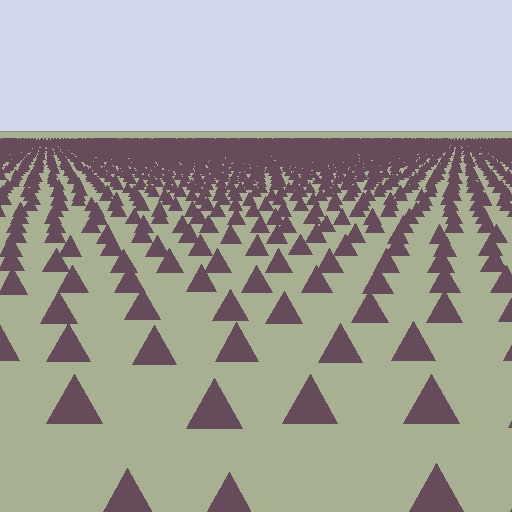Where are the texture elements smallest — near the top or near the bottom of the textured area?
Near the top.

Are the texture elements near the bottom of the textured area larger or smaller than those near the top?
Larger. Near the bottom, elements are closer to the viewer and appear at a bigger on-screen size.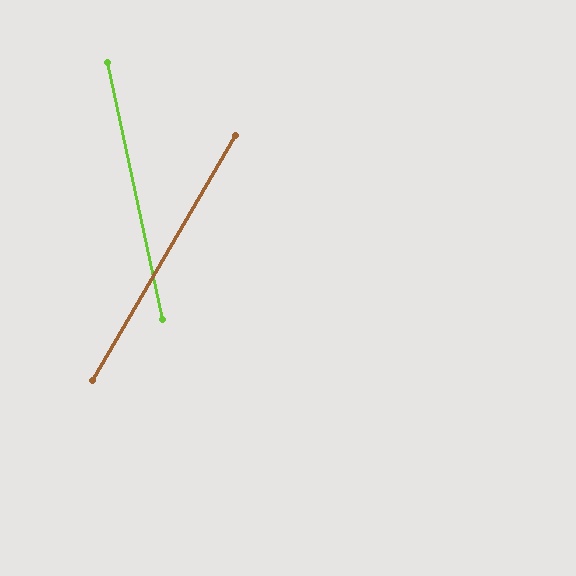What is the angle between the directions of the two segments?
Approximately 42 degrees.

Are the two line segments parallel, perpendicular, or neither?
Neither parallel nor perpendicular — they differ by about 42°.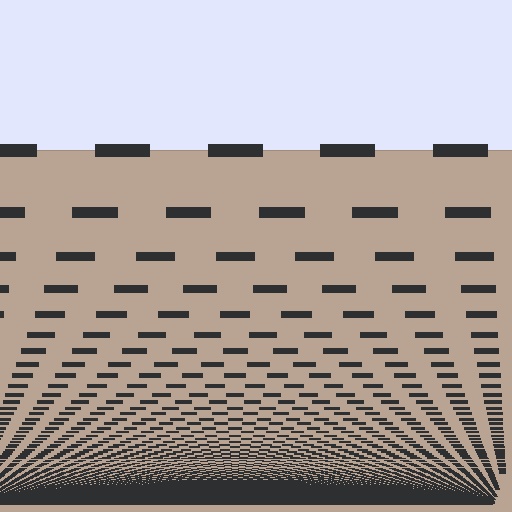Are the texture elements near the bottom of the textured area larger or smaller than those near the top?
Smaller. The gradient is inverted — elements near the bottom are smaller and denser.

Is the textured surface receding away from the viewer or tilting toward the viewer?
The surface appears to tilt toward the viewer. Texture elements get larger and sparser toward the top.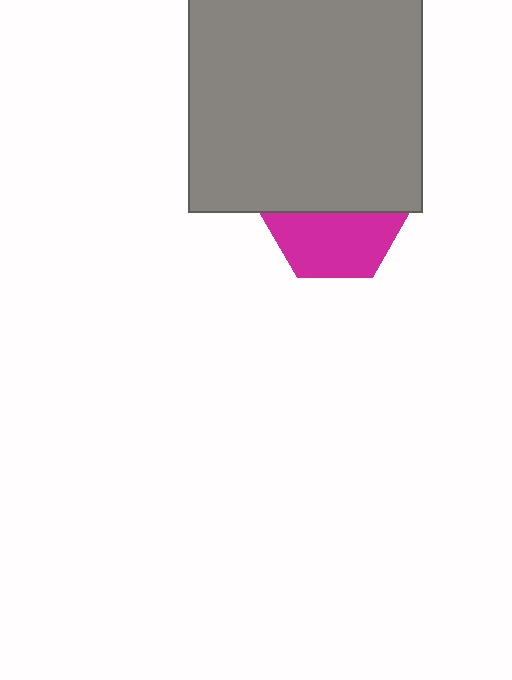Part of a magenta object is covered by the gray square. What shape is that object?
It is a hexagon.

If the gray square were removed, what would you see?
You would see the complete magenta hexagon.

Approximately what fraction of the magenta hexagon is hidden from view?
Roughly 51% of the magenta hexagon is hidden behind the gray square.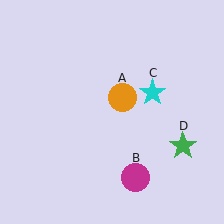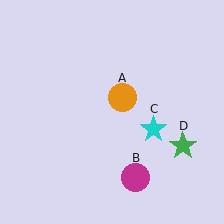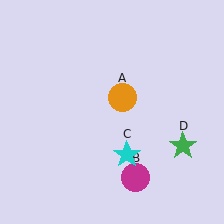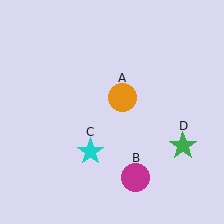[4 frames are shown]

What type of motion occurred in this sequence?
The cyan star (object C) rotated clockwise around the center of the scene.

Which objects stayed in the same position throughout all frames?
Orange circle (object A) and magenta circle (object B) and green star (object D) remained stationary.